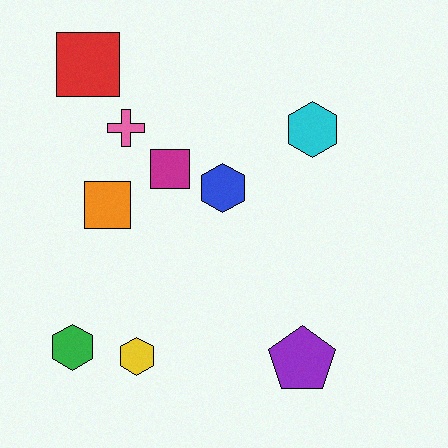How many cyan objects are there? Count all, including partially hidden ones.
There is 1 cyan object.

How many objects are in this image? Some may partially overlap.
There are 9 objects.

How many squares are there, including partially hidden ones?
There are 3 squares.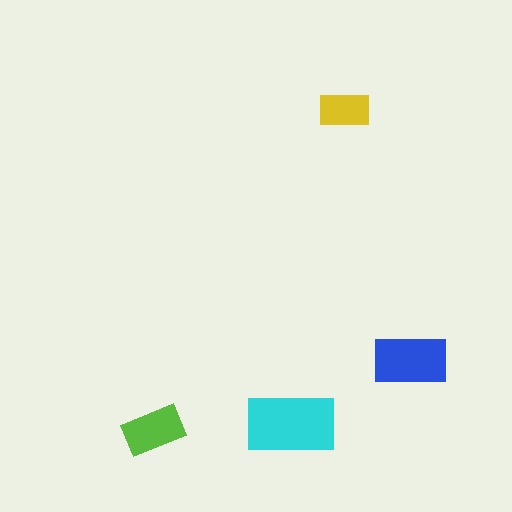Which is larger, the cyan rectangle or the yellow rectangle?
The cyan one.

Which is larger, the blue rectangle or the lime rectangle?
The blue one.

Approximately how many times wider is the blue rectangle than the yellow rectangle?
About 1.5 times wider.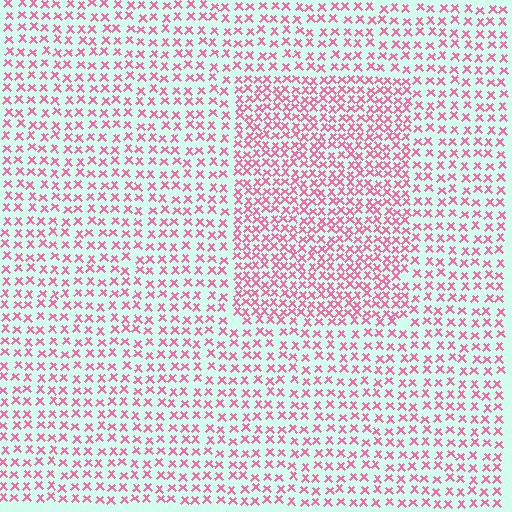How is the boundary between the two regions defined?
The boundary is defined by a change in element density (approximately 1.7x ratio). All elements are the same color, size, and shape.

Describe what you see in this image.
The image contains small pink elements arranged at two different densities. A rectangle-shaped region is visible where the elements are more densely packed than the surrounding area.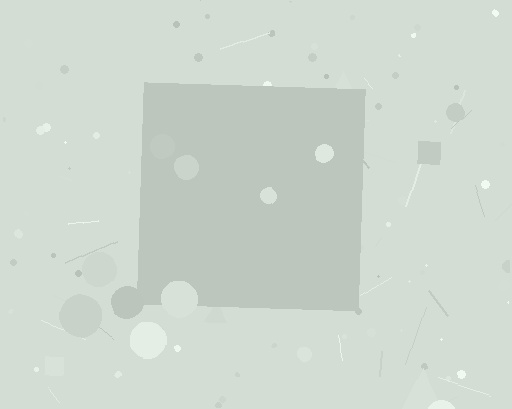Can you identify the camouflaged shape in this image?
The camouflaged shape is a square.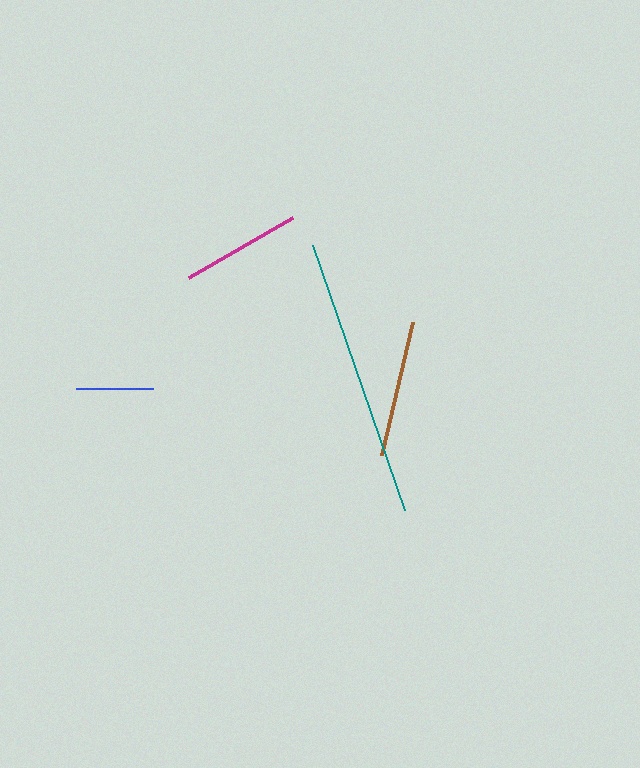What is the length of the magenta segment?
The magenta segment is approximately 121 pixels long.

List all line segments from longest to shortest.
From longest to shortest: teal, brown, magenta, blue.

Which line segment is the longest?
The teal line is the longest at approximately 280 pixels.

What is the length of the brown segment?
The brown segment is approximately 136 pixels long.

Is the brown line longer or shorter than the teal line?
The teal line is longer than the brown line.